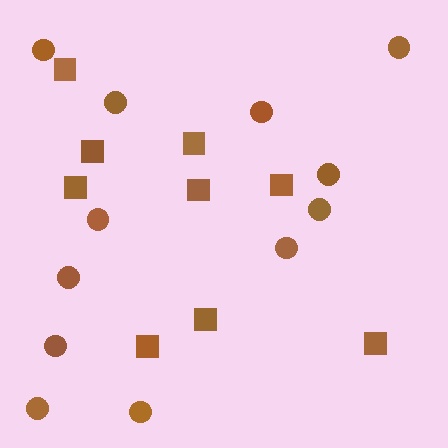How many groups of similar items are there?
There are 2 groups: one group of circles (12) and one group of squares (9).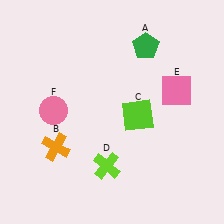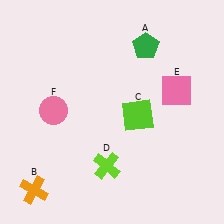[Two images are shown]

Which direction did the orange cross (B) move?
The orange cross (B) moved down.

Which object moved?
The orange cross (B) moved down.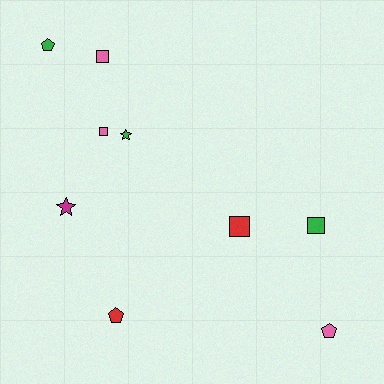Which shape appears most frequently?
Square, with 4 objects.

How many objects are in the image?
There are 9 objects.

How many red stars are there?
There are no red stars.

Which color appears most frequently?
Green, with 3 objects.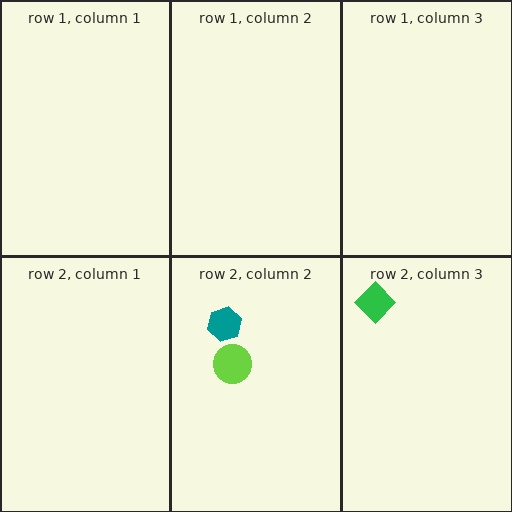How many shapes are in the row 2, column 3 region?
1.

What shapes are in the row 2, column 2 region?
The lime circle, the teal hexagon.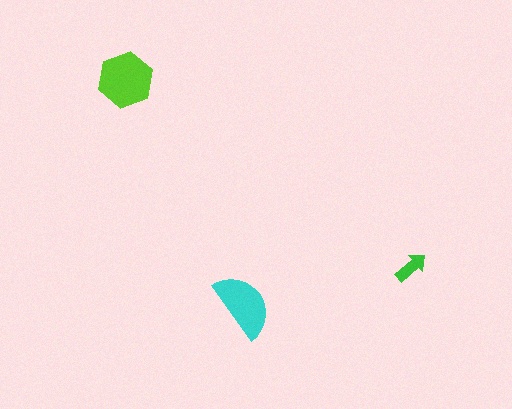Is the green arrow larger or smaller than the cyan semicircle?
Smaller.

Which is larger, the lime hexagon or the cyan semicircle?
The lime hexagon.